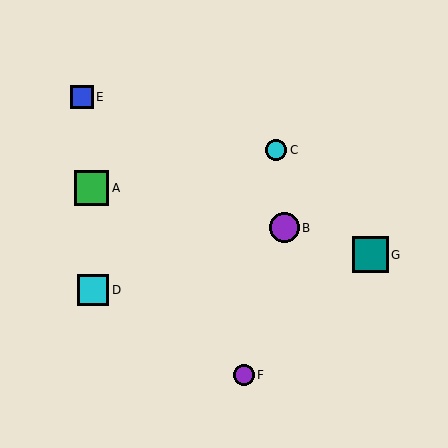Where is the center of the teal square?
The center of the teal square is at (371, 255).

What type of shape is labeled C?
Shape C is a cyan circle.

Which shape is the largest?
The teal square (labeled G) is the largest.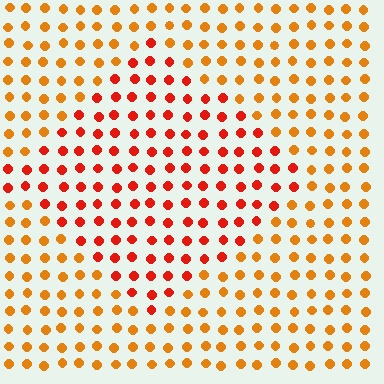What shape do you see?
I see a diamond.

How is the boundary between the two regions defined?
The boundary is defined purely by a slight shift in hue (about 30 degrees). Spacing, size, and orientation are identical on both sides.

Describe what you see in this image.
The image is filled with small orange elements in a uniform arrangement. A diamond-shaped region is visible where the elements are tinted to a slightly different hue, forming a subtle color boundary.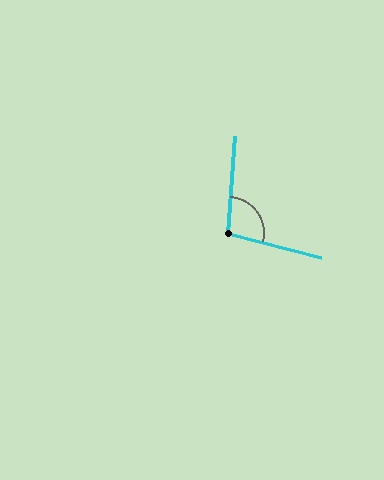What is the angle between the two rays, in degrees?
Approximately 101 degrees.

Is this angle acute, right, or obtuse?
It is obtuse.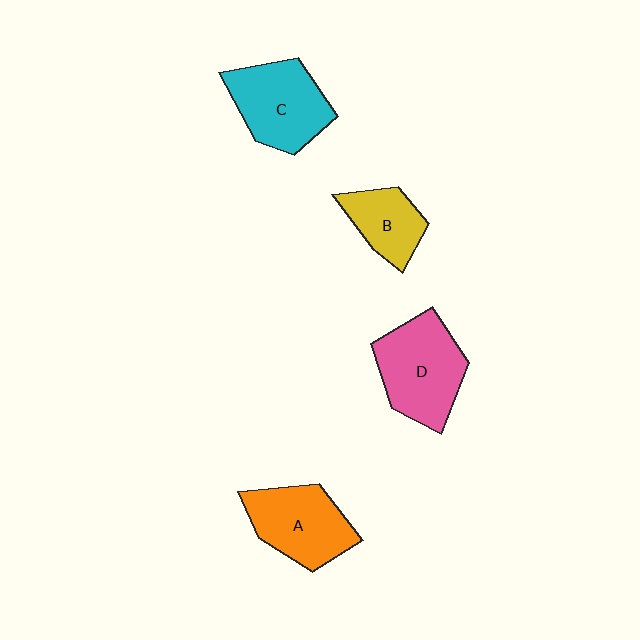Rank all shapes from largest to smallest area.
From largest to smallest: D (pink), C (cyan), A (orange), B (yellow).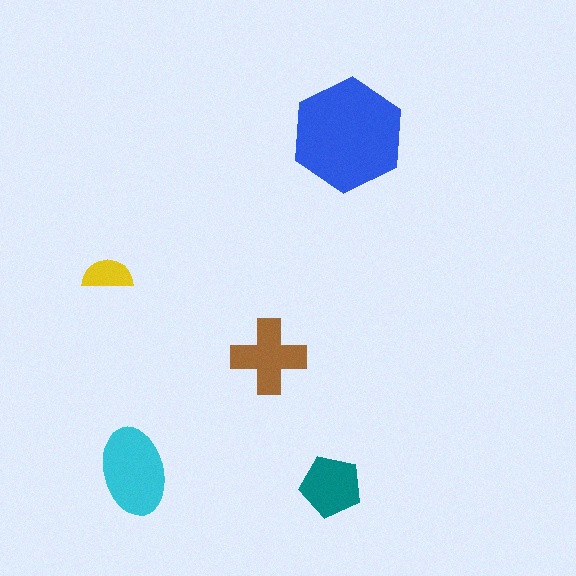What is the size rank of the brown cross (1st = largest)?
3rd.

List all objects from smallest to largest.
The yellow semicircle, the teal pentagon, the brown cross, the cyan ellipse, the blue hexagon.